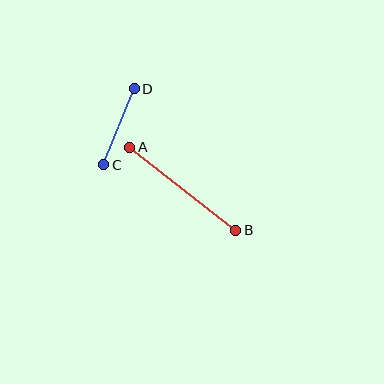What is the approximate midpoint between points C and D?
The midpoint is at approximately (119, 127) pixels.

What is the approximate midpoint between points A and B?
The midpoint is at approximately (183, 189) pixels.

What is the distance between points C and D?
The distance is approximately 82 pixels.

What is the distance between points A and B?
The distance is approximately 135 pixels.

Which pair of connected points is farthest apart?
Points A and B are farthest apart.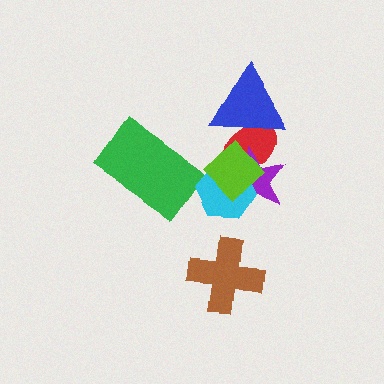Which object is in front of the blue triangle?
The lime diamond is in front of the blue triangle.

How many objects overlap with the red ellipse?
4 objects overlap with the red ellipse.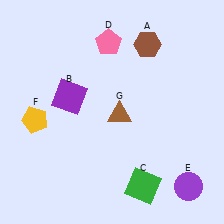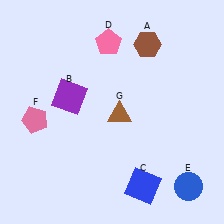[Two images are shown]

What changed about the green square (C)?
In Image 1, C is green. In Image 2, it changed to blue.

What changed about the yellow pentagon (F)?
In Image 1, F is yellow. In Image 2, it changed to pink.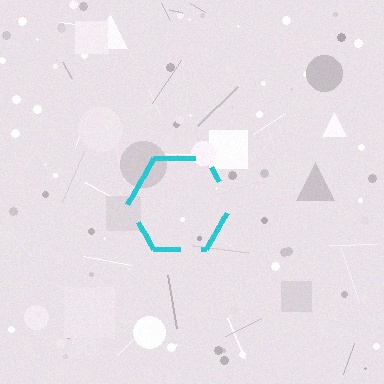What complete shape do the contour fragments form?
The contour fragments form a hexagon.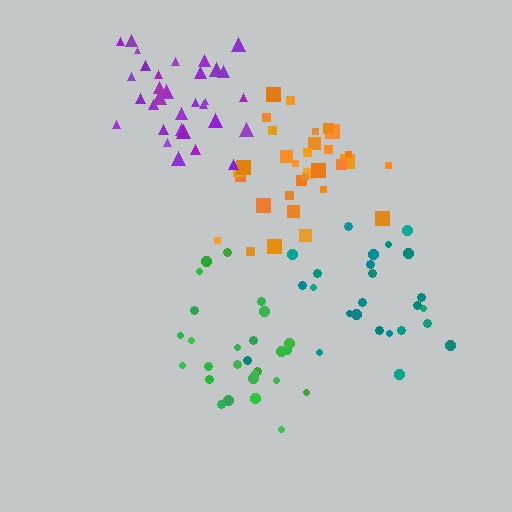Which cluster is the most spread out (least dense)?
Teal.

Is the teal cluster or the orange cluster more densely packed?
Orange.